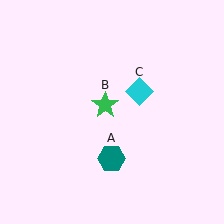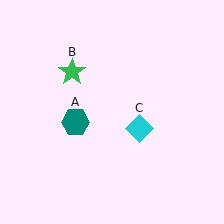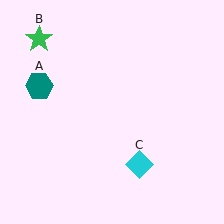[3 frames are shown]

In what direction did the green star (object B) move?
The green star (object B) moved up and to the left.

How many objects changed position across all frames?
3 objects changed position: teal hexagon (object A), green star (object B), cyan diamond (object C).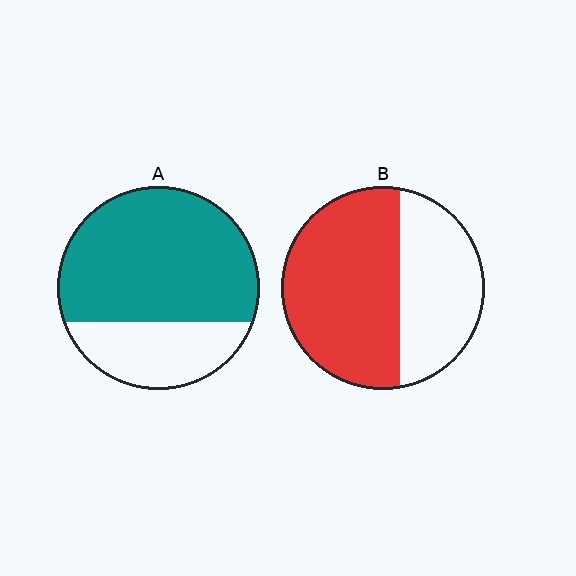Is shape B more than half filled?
Yes.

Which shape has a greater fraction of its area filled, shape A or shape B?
Shape A.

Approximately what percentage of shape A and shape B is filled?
A is approximately 70% and B is approximately 60%.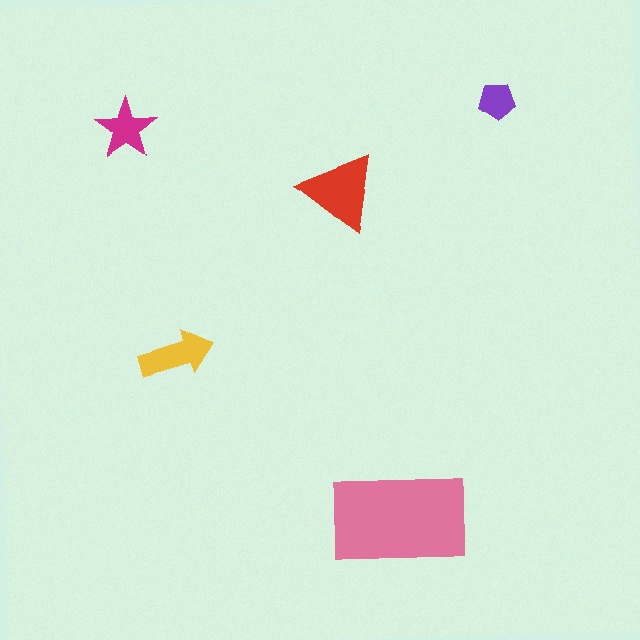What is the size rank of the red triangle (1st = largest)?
2nd.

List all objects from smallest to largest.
The purple pentagon, the magenta star, the yellow arrow, the red triangle, the pink rectangle.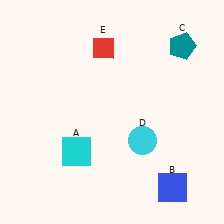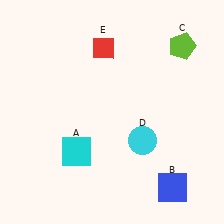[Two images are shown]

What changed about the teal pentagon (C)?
In Image 1, C is teal. In Image 2, it changed to lime.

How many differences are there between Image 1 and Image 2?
There is 1 difference between the two images.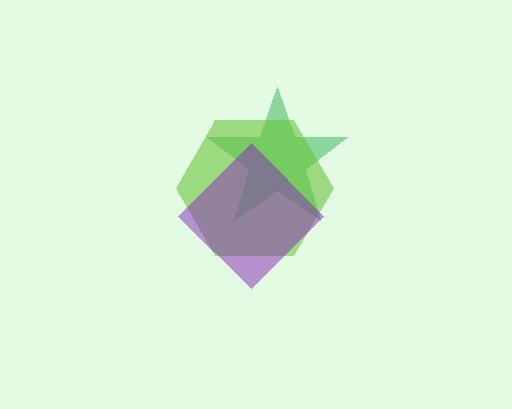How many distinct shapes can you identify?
There are 3 distinct shapes: a green star, a lime hexagon, a purple diamond.